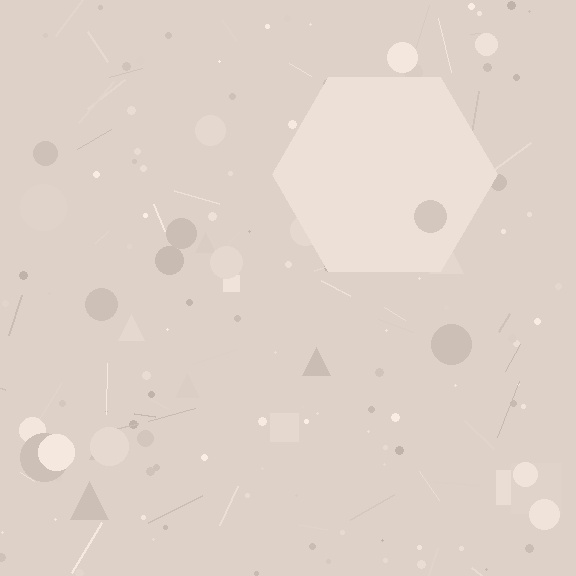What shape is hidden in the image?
A hexagon is hidden in the image.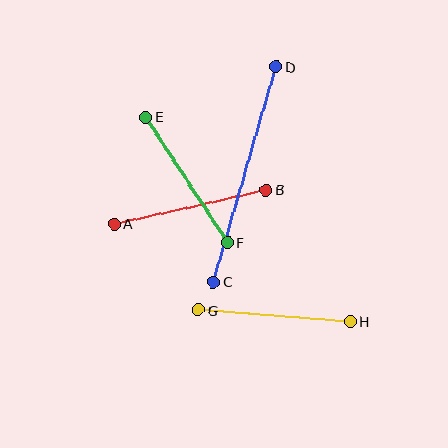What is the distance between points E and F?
The distance is approximately 150 pixels.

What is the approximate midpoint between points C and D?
The midpoint is at approximately (245, 174) pixels.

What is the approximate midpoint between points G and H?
The midpoint is at approximately (274, 316) pixels.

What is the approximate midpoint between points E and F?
The midpoint is at approximately (187, 180) pixels.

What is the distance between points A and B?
The distance is approximately 156 pixels.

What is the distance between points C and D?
The distance is approximately 224 pixels.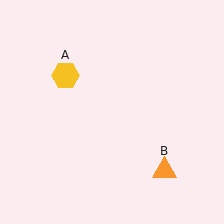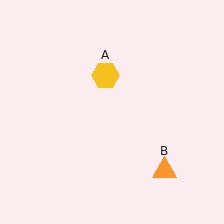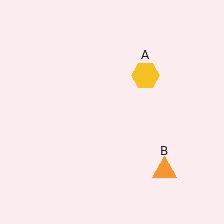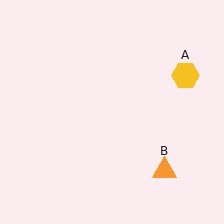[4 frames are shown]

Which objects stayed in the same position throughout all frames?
Orange triangle (object B) remained stationary.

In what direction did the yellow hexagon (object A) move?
The yellow hexagon (object A) moved right.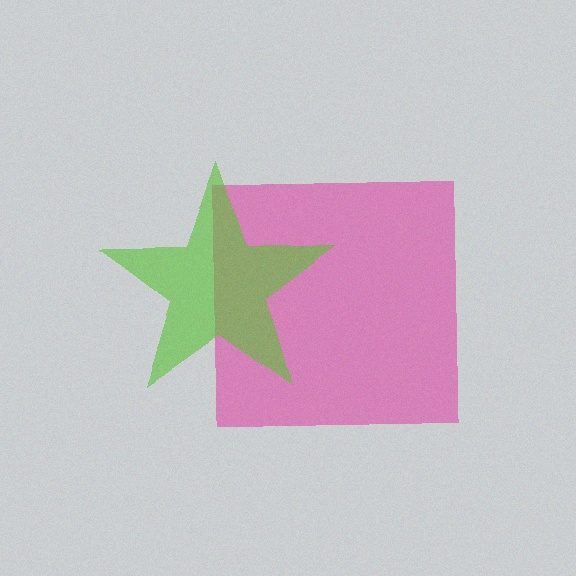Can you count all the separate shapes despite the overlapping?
Yes, there are 2 separate shapes.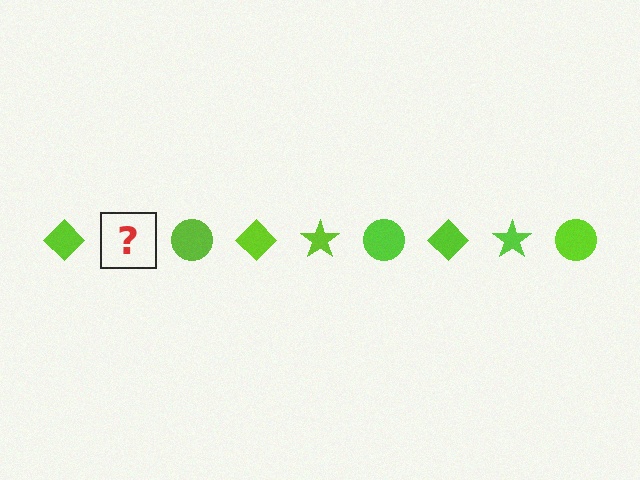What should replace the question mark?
The question mark should be replaced with a lime star.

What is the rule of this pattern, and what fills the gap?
The rule is that the pattern cycles through diamond, star, circle shapes in lime. The gap should be filled with a lime star.